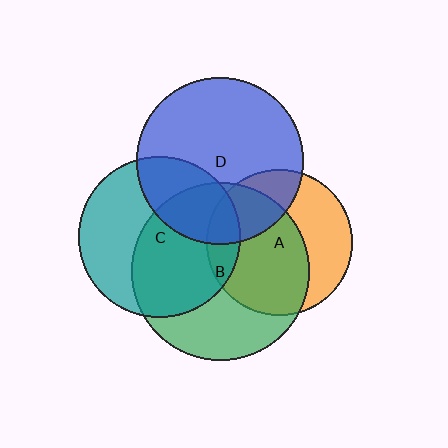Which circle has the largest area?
Circle B (green).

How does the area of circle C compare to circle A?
Approximately 1.2 times.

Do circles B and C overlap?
Yes.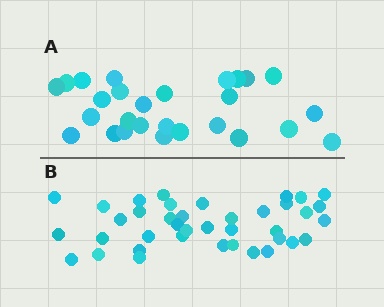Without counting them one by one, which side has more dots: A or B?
Region B (the bottom region) has more dots.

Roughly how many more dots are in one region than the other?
Region B has roughly 12 or so more dots than region A.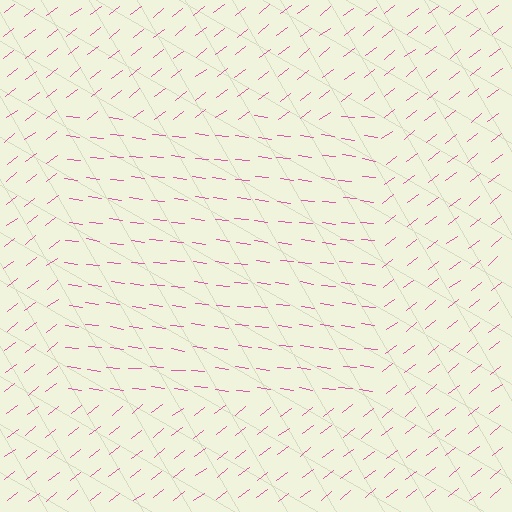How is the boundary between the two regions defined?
The boundary is defined purely by a change in line orientation (approximately 45 degrees difference). All lines are the same color and thickness.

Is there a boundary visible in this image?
Yes, there is a texture boundary formed by a change in line orientation.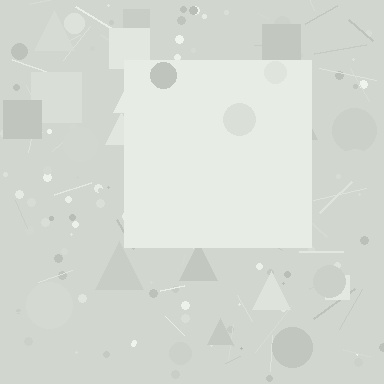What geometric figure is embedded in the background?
A square is embedded in the background.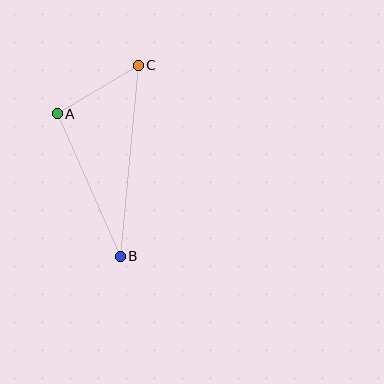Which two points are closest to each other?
Points A and C are closest to each other.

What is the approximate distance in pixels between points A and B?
The distance between A and B is approximately 156 pixels.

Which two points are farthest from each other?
Points B and C are farthest from each other.